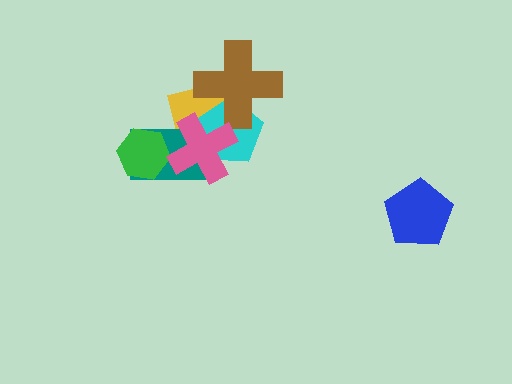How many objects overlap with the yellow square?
4 objects overlap with the yellow square.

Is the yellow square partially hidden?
Yes, it is partially covered by another shape.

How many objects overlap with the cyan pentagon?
4 objects overlap with the cyan pentagon.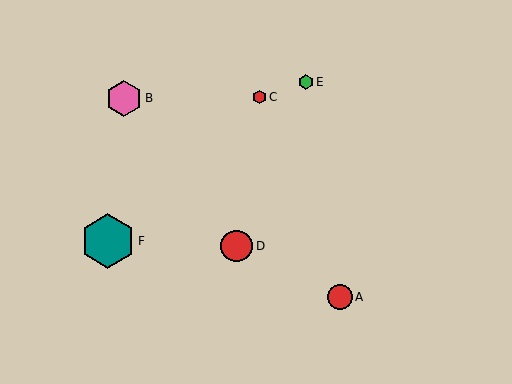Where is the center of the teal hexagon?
The center of the teal hexagon is at (108, 241).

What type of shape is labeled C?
Shape C is a red hexagon.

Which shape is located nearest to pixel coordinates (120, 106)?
The pink hexagon (labeled B) at (124, 98) is nearest to that location.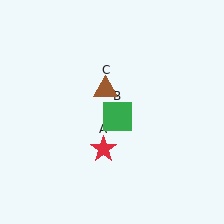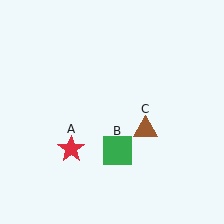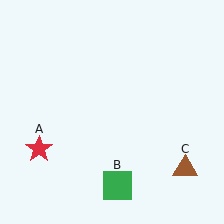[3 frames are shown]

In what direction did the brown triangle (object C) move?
The brown triangle (object C) moved down and to the right.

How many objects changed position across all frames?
3 objects changed position: red star (object A), green square (object B), brown triangle (object C).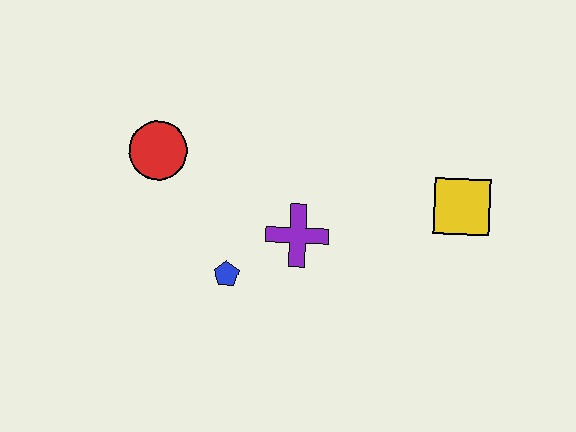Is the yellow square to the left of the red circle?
No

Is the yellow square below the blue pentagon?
No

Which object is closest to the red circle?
The blue pentagon is closest to the red circle.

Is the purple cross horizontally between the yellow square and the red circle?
Yes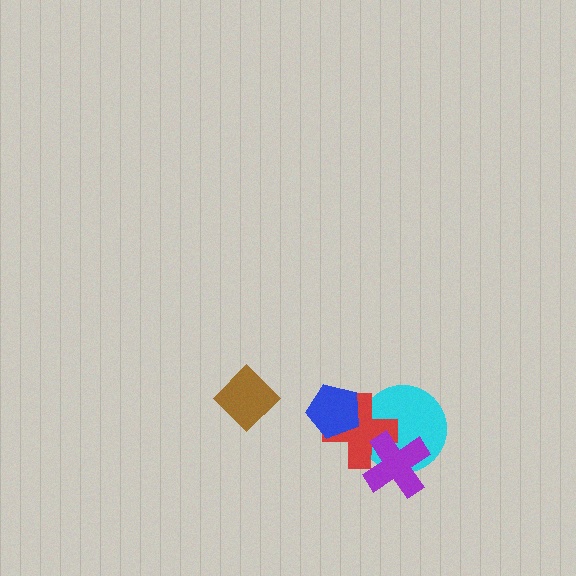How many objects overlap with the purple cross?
2 objects overlap with the purple cross.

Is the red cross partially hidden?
Yes, it is partially covered by another shape.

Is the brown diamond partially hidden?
No, no other shape covers it.